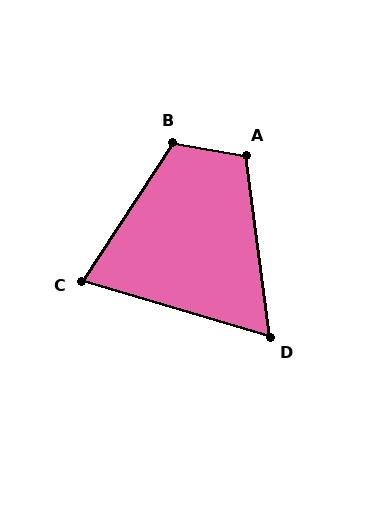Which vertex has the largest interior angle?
B, at approximately 114 degrees.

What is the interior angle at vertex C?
Approximately 73 degrees (acute).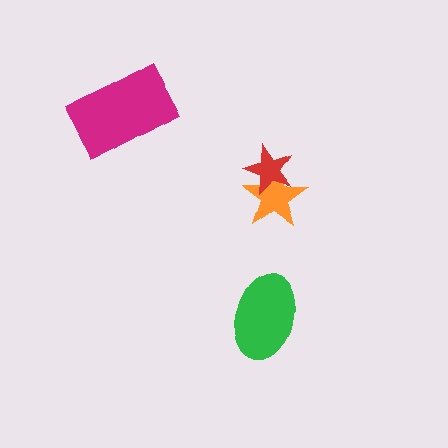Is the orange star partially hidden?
Yes, it is partially covered by another shape.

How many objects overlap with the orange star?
1 object overlaps with the orange star.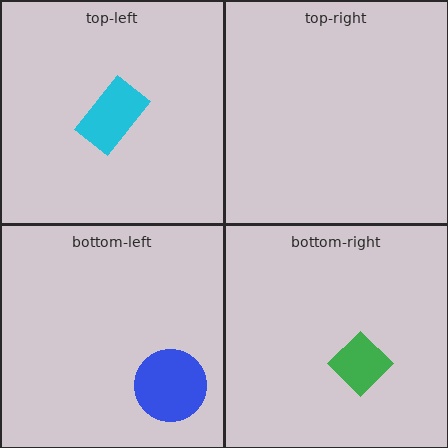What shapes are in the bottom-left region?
The blue circle.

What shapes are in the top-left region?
The cyan rectangle.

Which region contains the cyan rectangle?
The top-left region.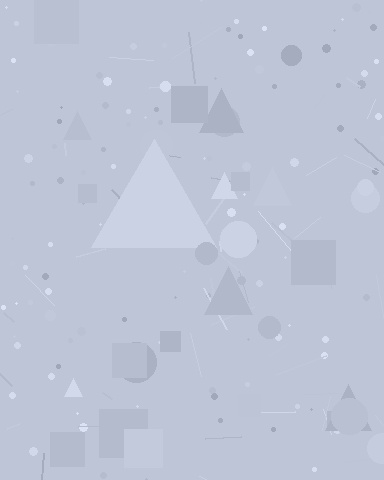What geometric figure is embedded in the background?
A triangle is embedded in the background.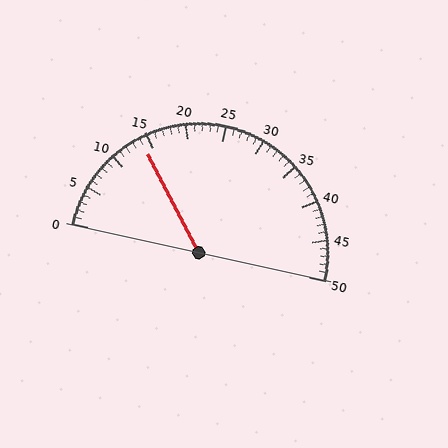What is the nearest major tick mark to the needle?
The nearest major tick mark is 15.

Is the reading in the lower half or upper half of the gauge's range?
The reading is in the lower half of the range (0 to 50).